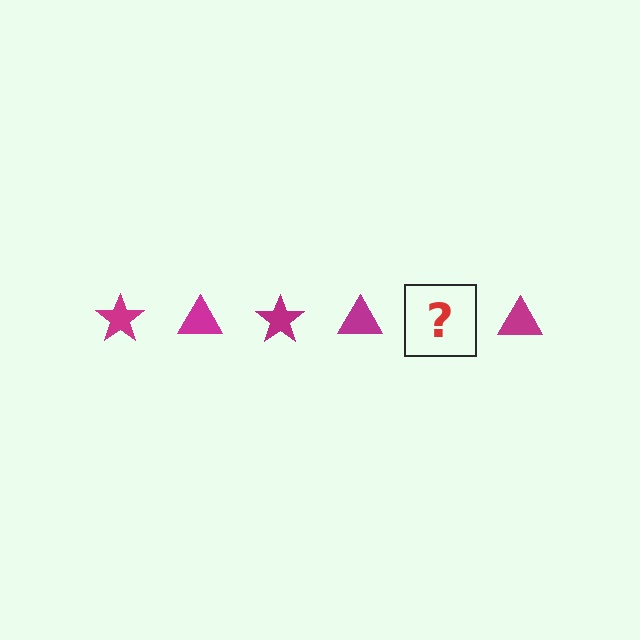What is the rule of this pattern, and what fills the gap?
The rule is that the pattern cycles through star, triangle shapes in magenta. The gap should be filled with a magenta star.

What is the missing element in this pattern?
The missing element is a magenta star.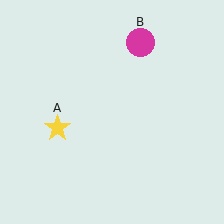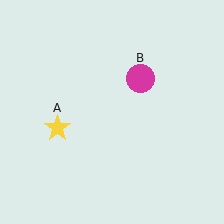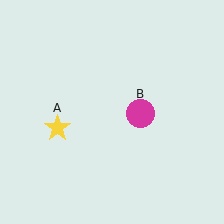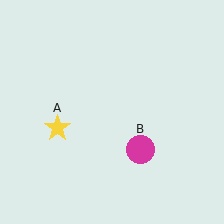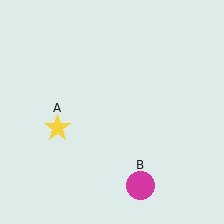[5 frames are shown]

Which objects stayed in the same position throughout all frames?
Yellow star (object A) remained stationary.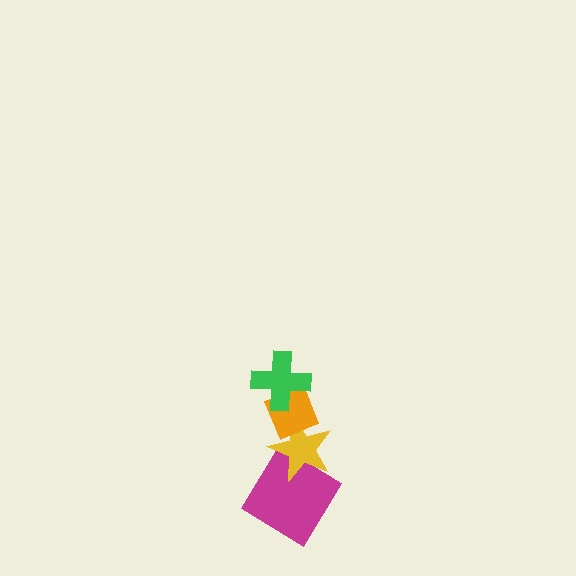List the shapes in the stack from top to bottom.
From top to bottom: the green cross, the orange diamond, the yellow star, the magenta diamond.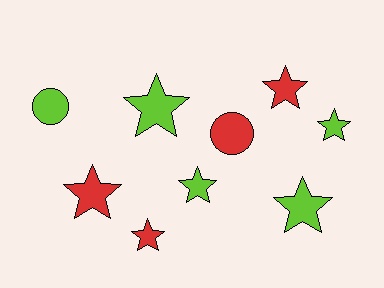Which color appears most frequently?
Lime, with 5 objects.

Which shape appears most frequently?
Star, with 7 objects.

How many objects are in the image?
There are 9 objects.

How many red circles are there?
There is 1 red circle.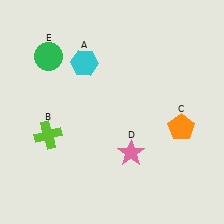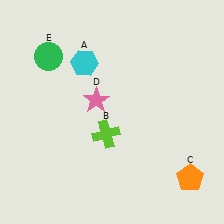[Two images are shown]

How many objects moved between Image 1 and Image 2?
3 objects moved between the two images.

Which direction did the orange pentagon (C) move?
The orange pentagon (C) moved down.